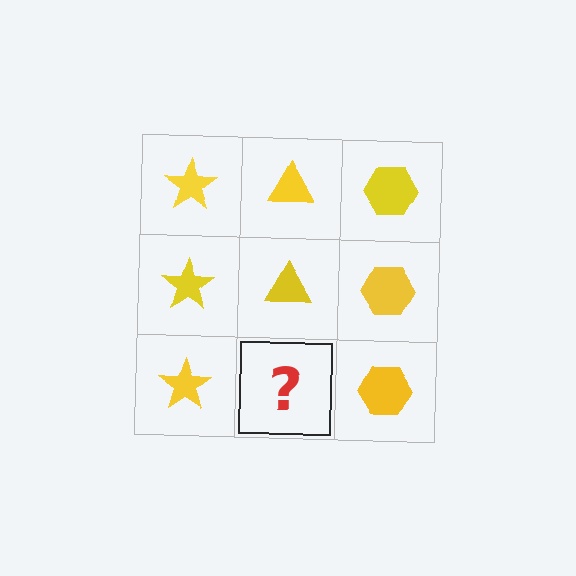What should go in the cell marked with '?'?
The missing cell should contain a yellow triangle.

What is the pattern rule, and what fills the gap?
The rule is that each column has a consistent shape. The gap should be filled with a yellow triangle.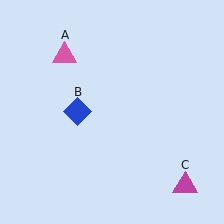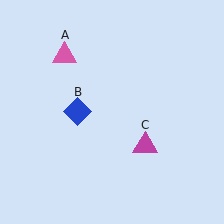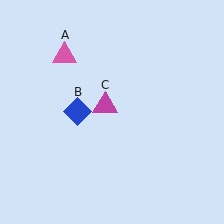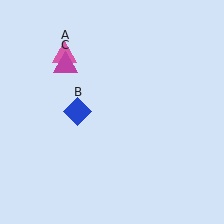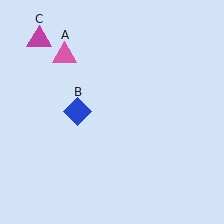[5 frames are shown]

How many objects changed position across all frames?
1 object changed position: magenta triangle (object C).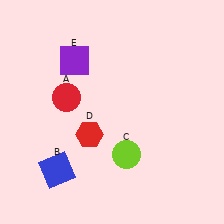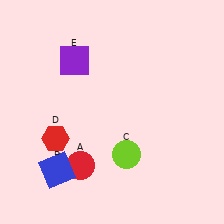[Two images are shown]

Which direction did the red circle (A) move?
The red circle (A) moved down.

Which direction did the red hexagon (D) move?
The red hexagon (D) moved left.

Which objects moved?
The objects that moved are: the red circle (A), the red hexagon (D).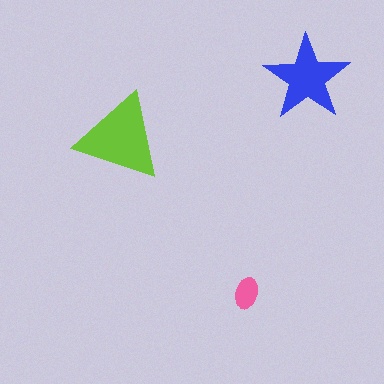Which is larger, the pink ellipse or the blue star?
The blue star.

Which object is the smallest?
The pink ellipse.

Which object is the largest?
The lime triangle.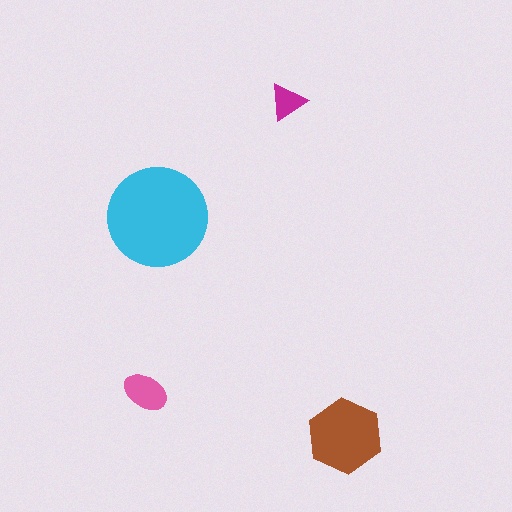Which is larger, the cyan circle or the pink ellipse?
The cyan circle.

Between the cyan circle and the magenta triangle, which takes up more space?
The cyan circle.